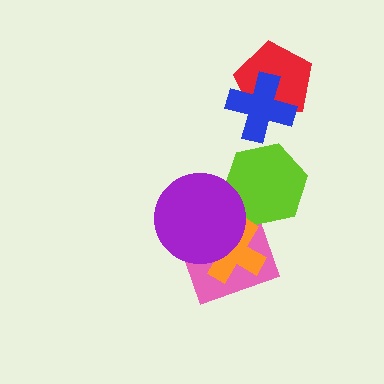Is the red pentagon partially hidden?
Yes, it is partially covered by another shape.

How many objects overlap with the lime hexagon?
2 objects overlap with the lime hexagon.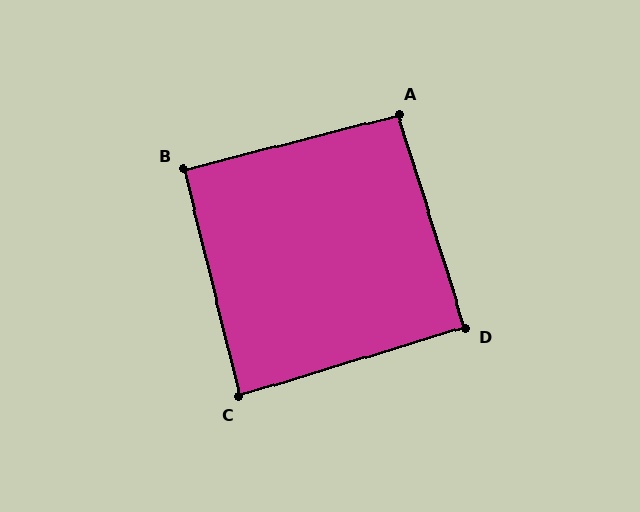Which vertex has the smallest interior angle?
C, at approximately 87 degrees.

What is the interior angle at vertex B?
Approximately 90 degrees (approximately right).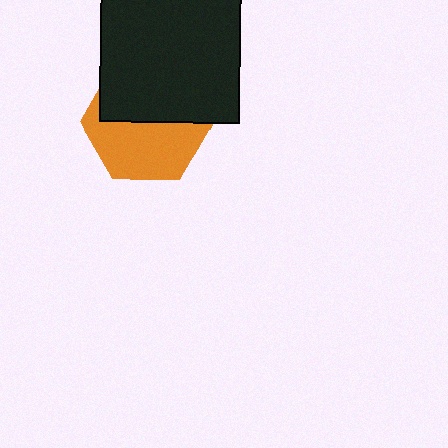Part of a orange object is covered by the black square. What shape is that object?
It is a hexagon.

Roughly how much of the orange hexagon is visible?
About half of it is visible (roughly 53%).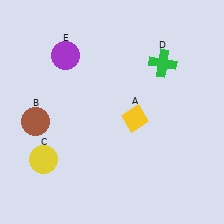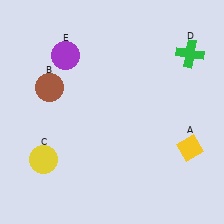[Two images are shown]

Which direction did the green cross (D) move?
The green cross (D) moved right.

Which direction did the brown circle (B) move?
The brown circle (B) moved up.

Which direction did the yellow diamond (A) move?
The yellow diamond (A) moved right.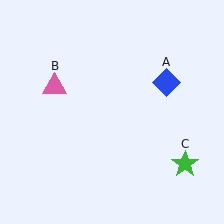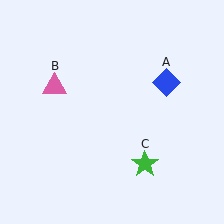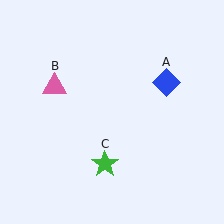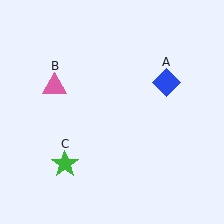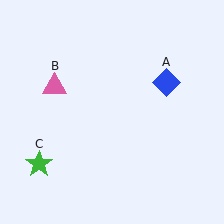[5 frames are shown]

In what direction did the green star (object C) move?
The green star (object C) moved left.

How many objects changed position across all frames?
1 object changed position: green star (object C).